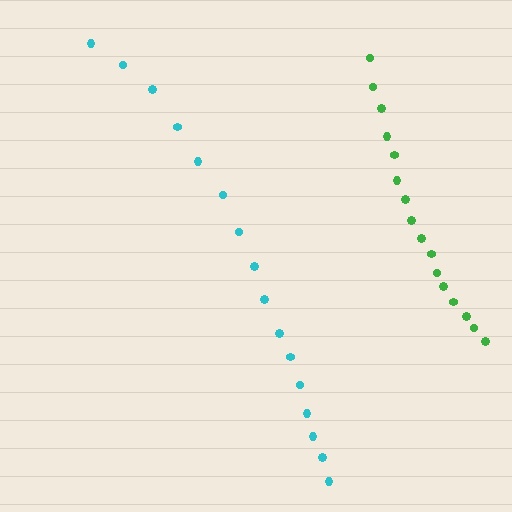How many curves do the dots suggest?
There are 2 distinct paths.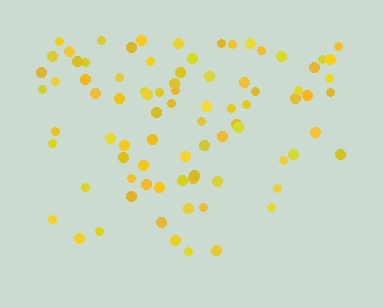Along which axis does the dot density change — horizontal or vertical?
Vertical.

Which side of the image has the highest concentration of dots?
The top.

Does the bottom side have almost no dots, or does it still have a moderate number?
Still a moderate number, just noticeably fewer than the top.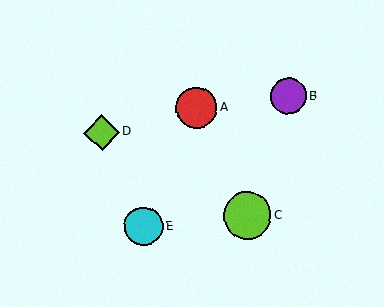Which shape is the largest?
The lime circle (labeled C) is the largest.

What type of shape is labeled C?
Shape C is a lime circle.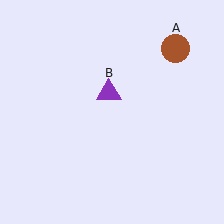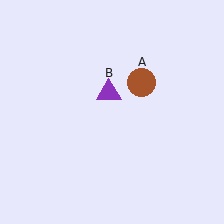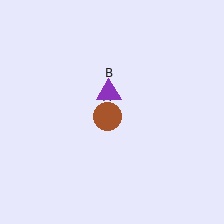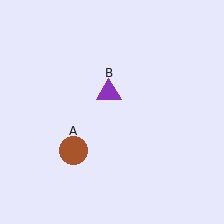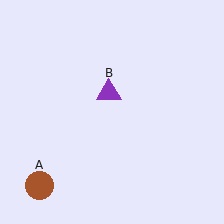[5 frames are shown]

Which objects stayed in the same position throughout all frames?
Purple triangle (object B) remained stationary.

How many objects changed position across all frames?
1 object changed position: brown circle (object A).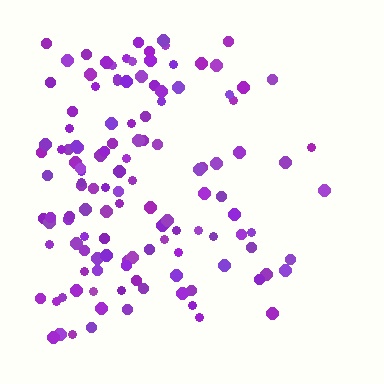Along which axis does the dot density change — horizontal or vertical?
Horizontal.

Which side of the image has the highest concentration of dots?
The left.